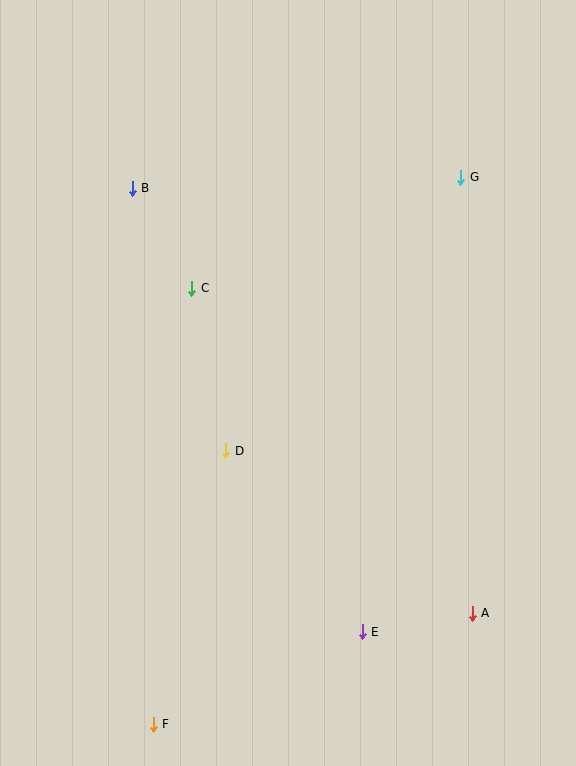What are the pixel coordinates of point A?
Point A is at (472, 613).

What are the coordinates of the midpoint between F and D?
The midpoint between F and D is at (189, 588).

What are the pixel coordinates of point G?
Point G is at (461, 177).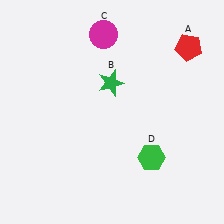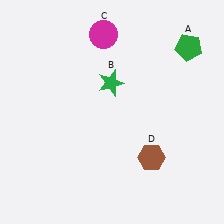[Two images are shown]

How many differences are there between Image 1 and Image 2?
There are 2 differences between the two images.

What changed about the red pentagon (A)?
In Image 1, A is red. In Image 2, it changed to green.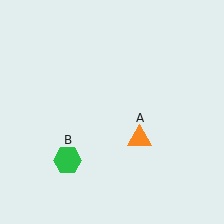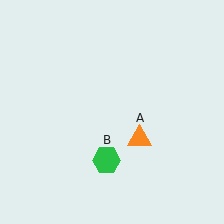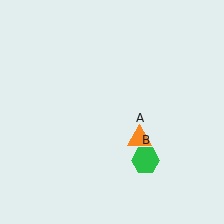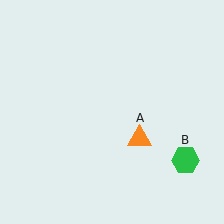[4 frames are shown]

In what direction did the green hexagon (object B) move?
The green hexagon (object B) moved right.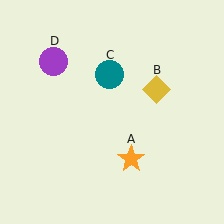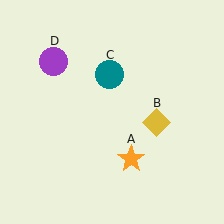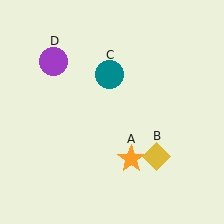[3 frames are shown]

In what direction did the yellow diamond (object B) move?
The yellow diamond (object B) moved down.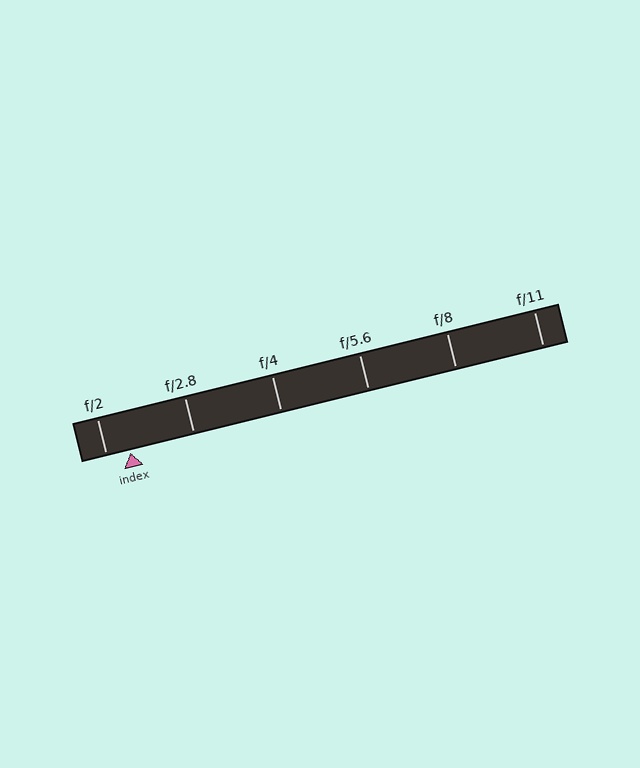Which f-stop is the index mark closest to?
The index mark is closest to f/2.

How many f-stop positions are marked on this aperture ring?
There are 6 f-stop positions marked.